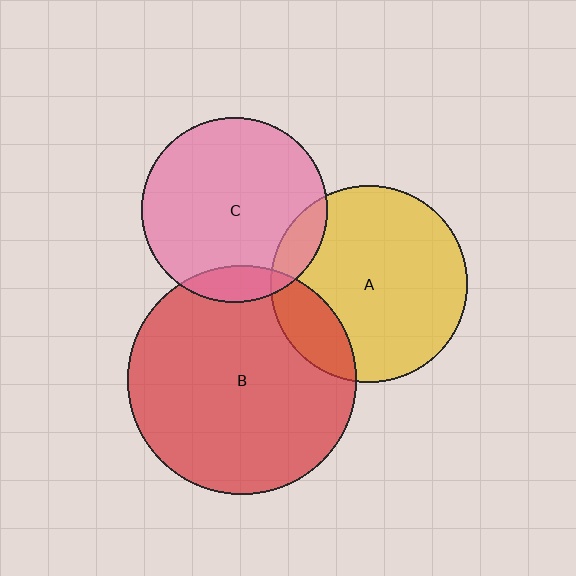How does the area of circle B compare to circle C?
Approximately 1.5 times.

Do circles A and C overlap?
Yes.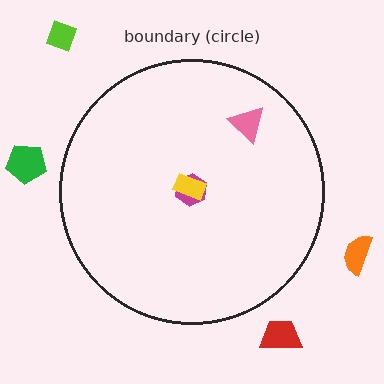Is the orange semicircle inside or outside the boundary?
Outside.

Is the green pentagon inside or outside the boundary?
Outside.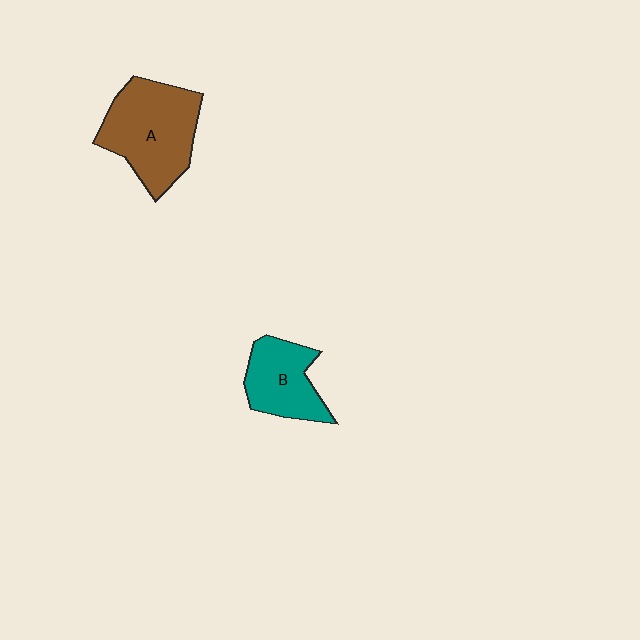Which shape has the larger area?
Shape A (brown).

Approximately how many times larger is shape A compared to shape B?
Approximately 1.6 times.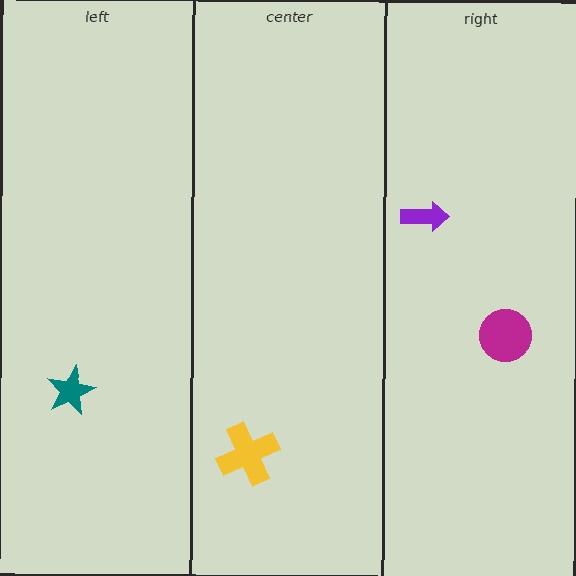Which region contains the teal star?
The left region.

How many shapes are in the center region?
1.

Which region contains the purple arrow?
The right region.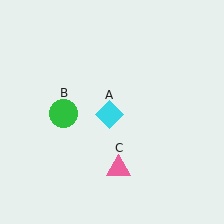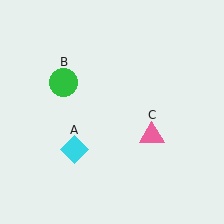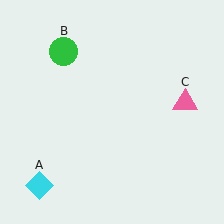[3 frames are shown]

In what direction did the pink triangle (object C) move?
The pink triangle (object C) moved up and to the right.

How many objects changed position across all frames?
3 objects changed position: cyan diamond (object A), green circle (object B), pink triangle (object C).